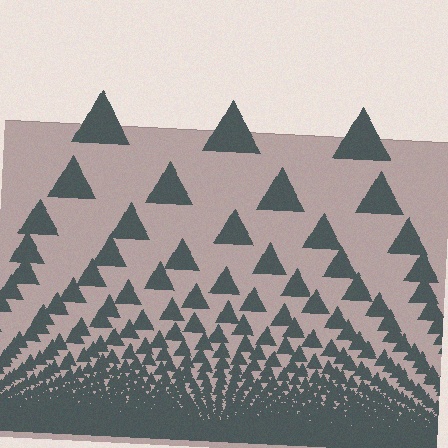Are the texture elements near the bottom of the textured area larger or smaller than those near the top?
Smaller. The gradient is inverted — elements near the bottom are smaller and denser.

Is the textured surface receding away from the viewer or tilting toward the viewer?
The surface appears to tilt toward the viewer. Texture elements get larger and sparser toward the top.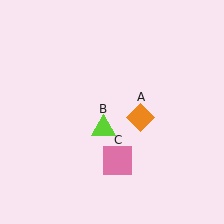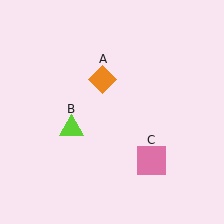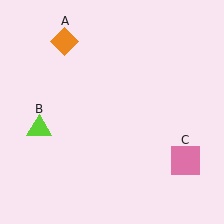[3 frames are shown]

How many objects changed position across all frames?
3 objects changed position: orange diamond (object A), lime triangle (object B), pink square (object C).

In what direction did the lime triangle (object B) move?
The lime triangle (object B) moved left.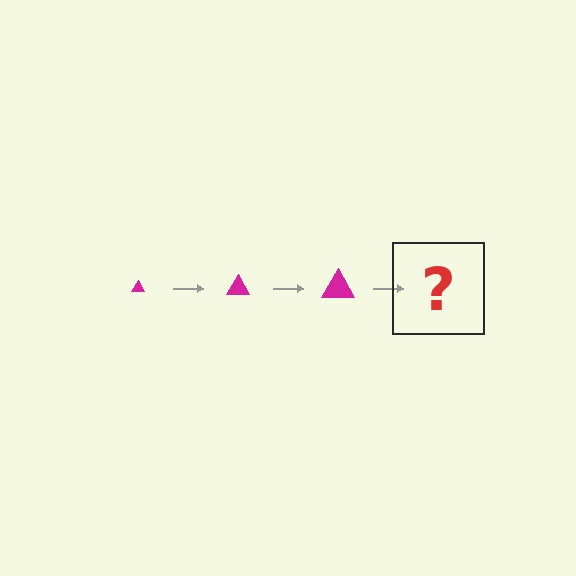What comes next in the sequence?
The next element should be a magenta triangle, larger than the previous one.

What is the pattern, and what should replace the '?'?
The pattern is that the triangle gets progressively larger each step. The '?' should be a magenta triangle, larger than the previous one.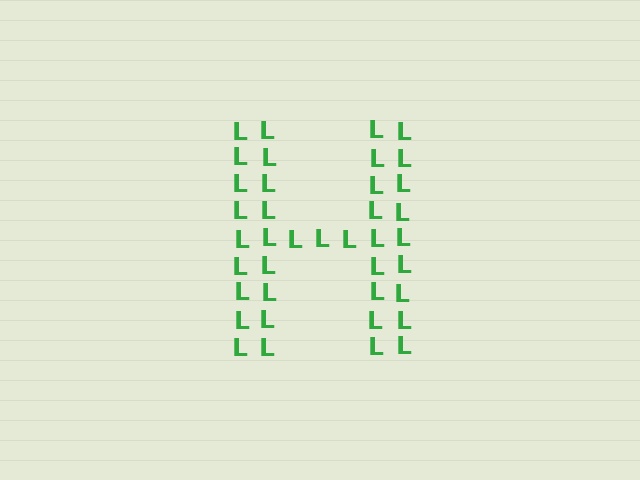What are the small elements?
The small elements are letter L's.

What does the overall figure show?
The overall figure shows the letter H.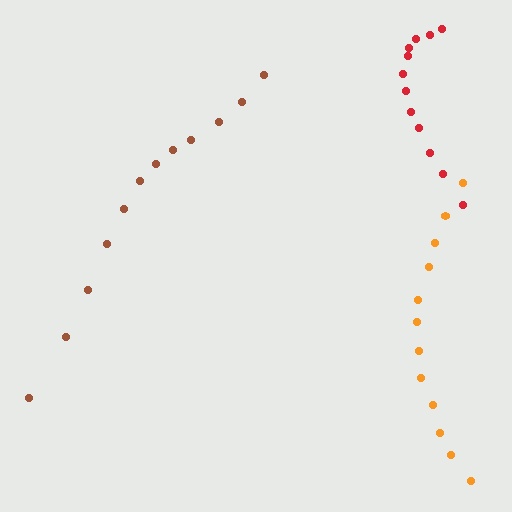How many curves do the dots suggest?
There are 3 distinct paths.